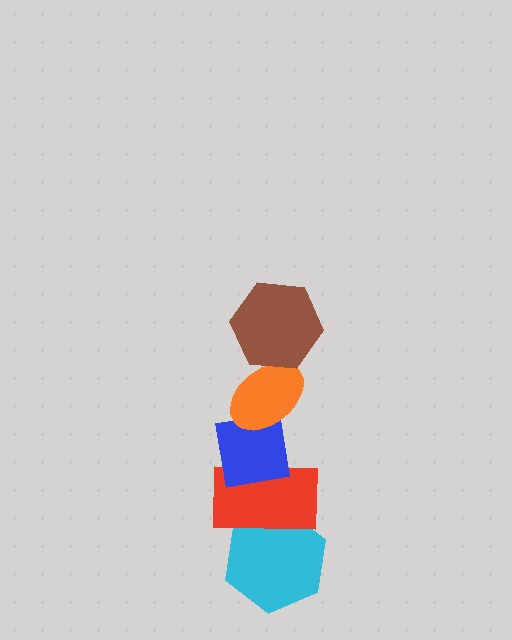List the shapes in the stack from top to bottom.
From top to bottom: the brown hexagon, the orange ellipse, the blue square, the red rectangle, the cyan hexagon.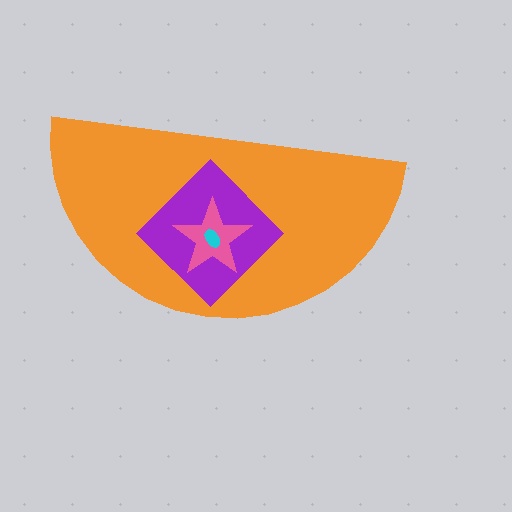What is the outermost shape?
The orange semicircle.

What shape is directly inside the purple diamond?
The pink star.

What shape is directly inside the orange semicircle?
The purple diamond.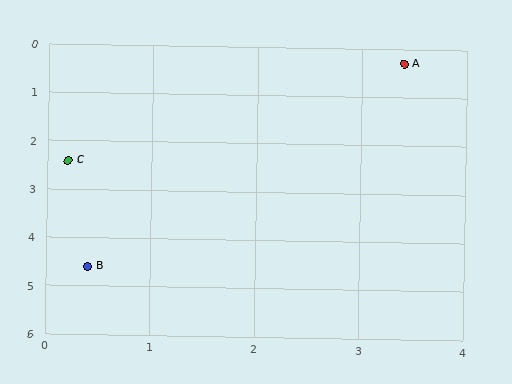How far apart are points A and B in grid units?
Points A and B are about 5.2 grid units apart.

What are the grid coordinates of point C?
Point C is at approximately (0.2, 2.4).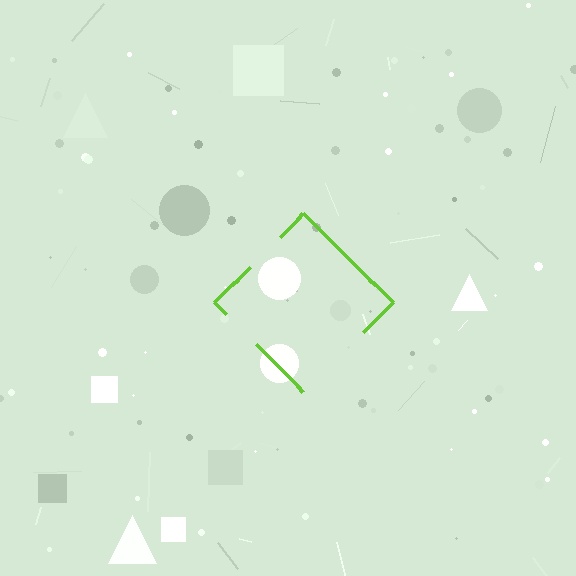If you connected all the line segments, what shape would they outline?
They would outline a diamond.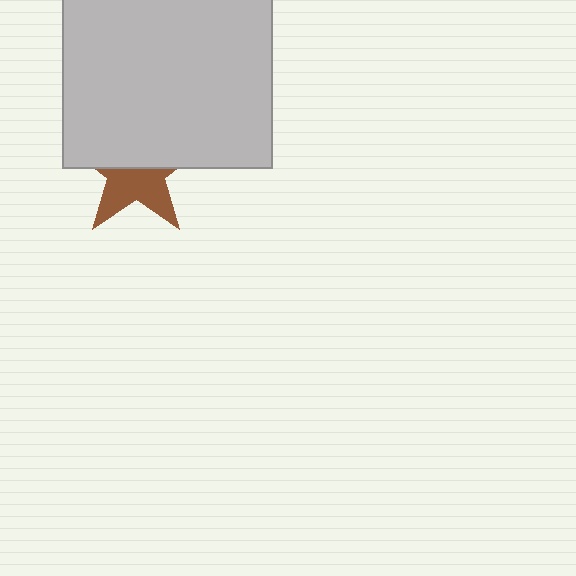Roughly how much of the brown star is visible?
About half of it is visible (roughly 46%).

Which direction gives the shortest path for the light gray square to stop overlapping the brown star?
Moving up gives the shortest separation.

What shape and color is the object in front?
The object in front is a light gray square.